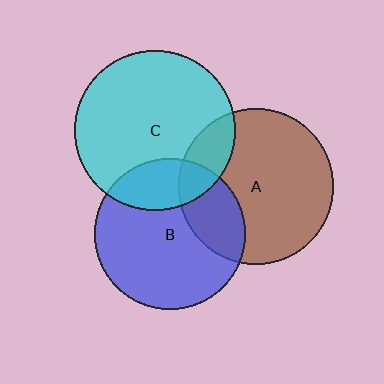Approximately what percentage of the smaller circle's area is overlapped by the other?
Approximately 15%.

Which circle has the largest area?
Circle C (cyan).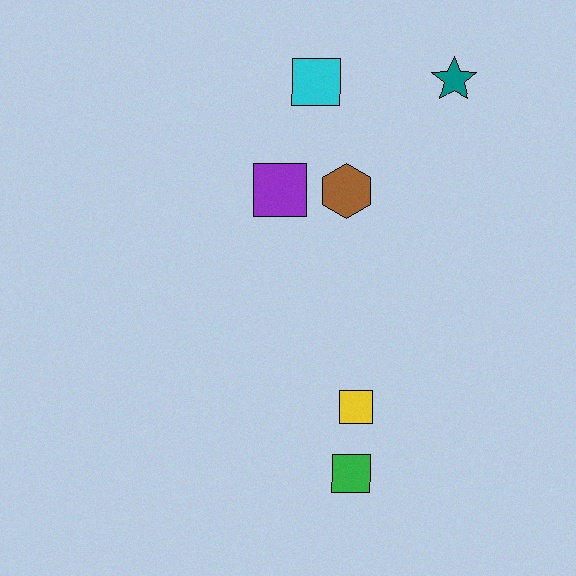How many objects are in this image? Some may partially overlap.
There are 6 objects.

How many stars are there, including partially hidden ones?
There is 1 star.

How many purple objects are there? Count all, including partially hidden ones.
There is 1 purple object.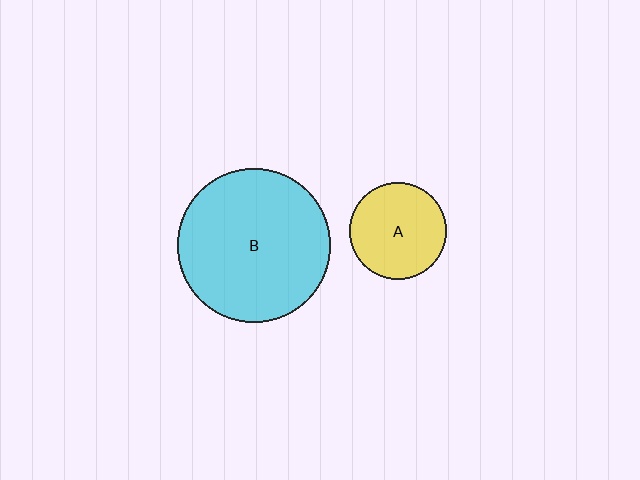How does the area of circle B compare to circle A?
Approximately 2.5 times.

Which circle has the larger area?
Circle B (cyan).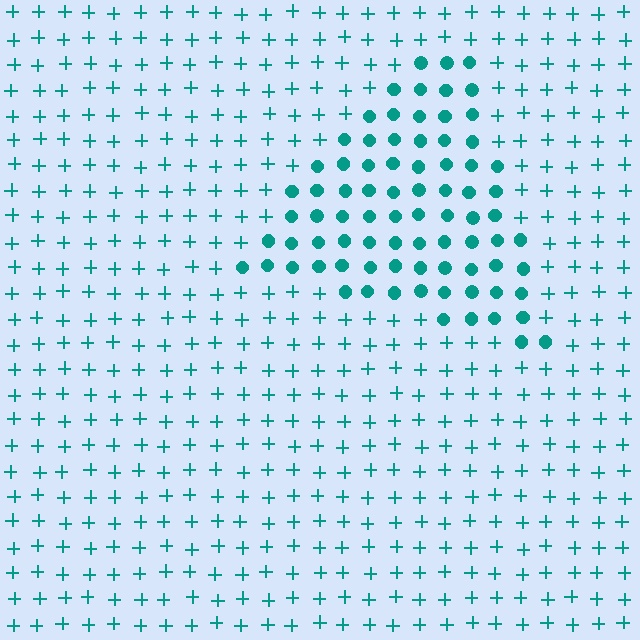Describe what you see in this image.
The image is filled with small teal elements arranged in a uniform grid. A triangle-shaped region contains circles, while the surrounding area contains plus signs. The boundary is defined purely by the change in element shape.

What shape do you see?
I see a triangle.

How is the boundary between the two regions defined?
The boundary is defined by a change in element shape: circles inside vs. plus signs outside. All elements share the same color and spacing.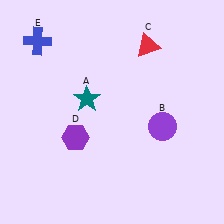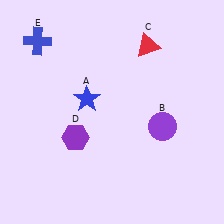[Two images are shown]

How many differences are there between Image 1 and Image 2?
There is 1 difference between the two images.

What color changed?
The star (A) changed from teal in Image 1 to blue in Image 2.